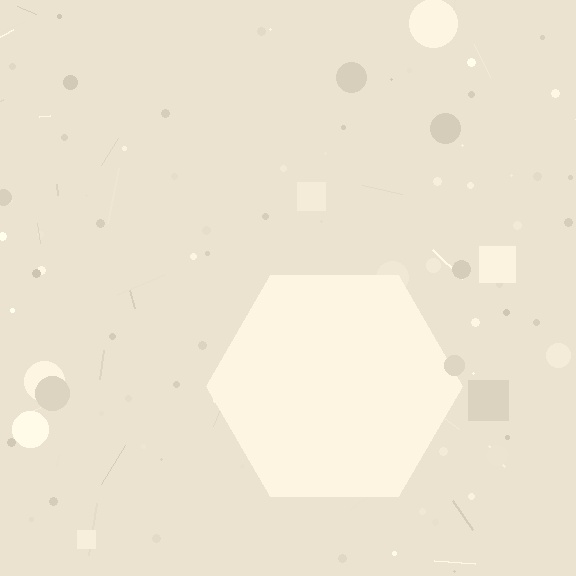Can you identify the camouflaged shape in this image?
The camouflaged shape is a hexagon.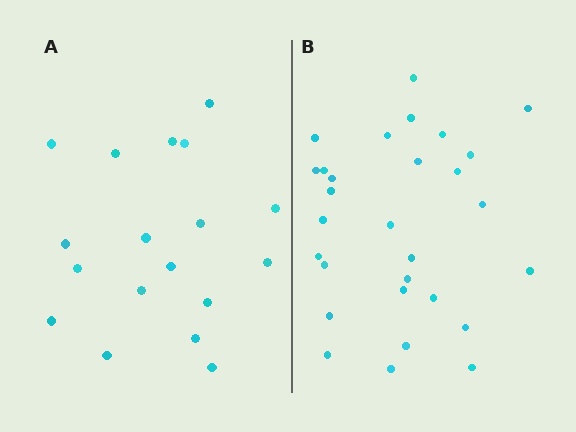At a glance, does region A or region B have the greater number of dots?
Region B (the right region) has more dots.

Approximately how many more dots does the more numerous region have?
Region B has roughly 12 or so more dots than region A.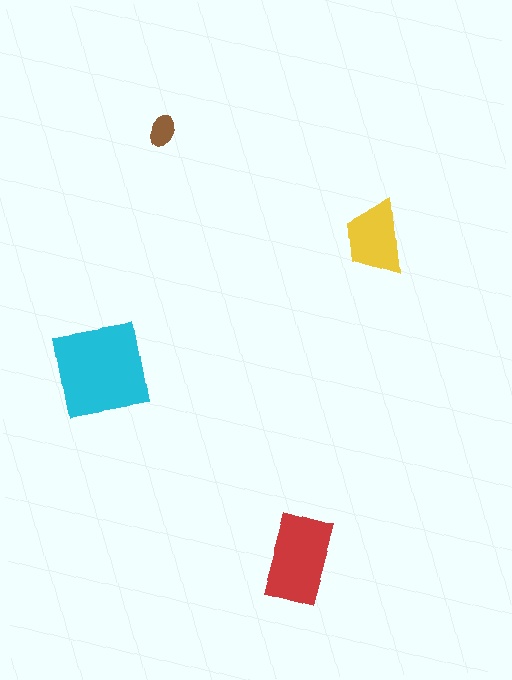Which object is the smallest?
The brown ellipse.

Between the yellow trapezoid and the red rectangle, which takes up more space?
The red rectangle.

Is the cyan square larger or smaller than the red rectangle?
Larger.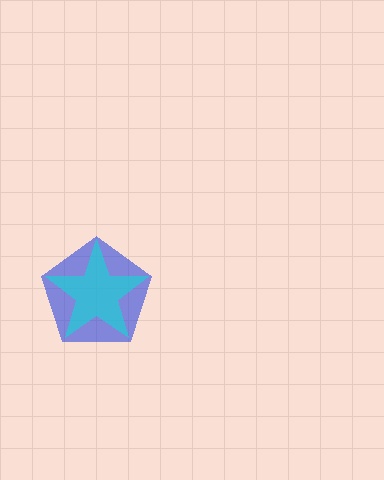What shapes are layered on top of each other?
The layered shapes are: a blue pentagon, a cyan star.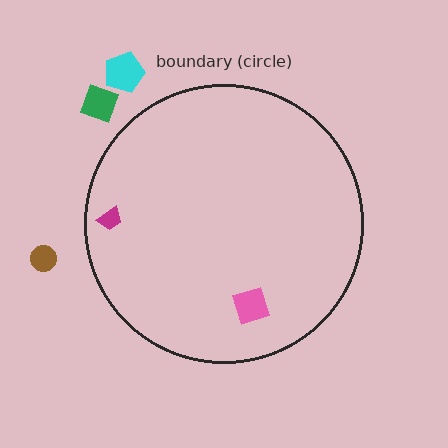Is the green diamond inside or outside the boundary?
Outside.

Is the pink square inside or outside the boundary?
Inside.